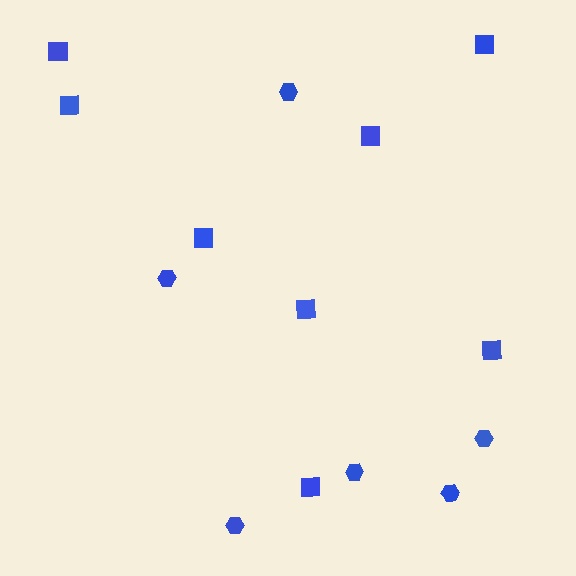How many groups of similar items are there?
There are 2 groups: one group of hexagons (6) and one group of squares (8).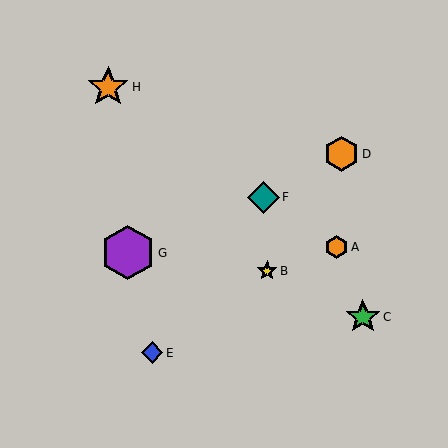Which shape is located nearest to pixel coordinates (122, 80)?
The orange star (labeled H) at (108, 87) is nearest to that location.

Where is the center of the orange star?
The center of the orange star is at (108, 87).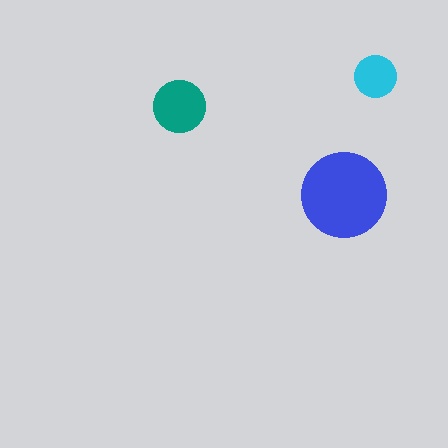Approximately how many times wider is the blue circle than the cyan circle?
About 2 times wider.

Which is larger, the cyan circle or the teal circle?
The teal one.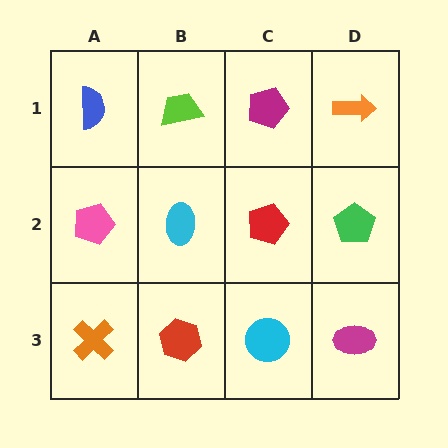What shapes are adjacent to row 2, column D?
An orange arrow (row 1, column D), a magenta ellipse (row 3, column D), a red pentagon (row 2, column C).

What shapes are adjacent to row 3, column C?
A red pentagon (row 2, column C), a red hexagon (row 3, column B), a magenta ellipse (row 3, column D).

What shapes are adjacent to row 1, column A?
A pink pentagon (row 2, column A), a lime trapezoid (row 1, column B).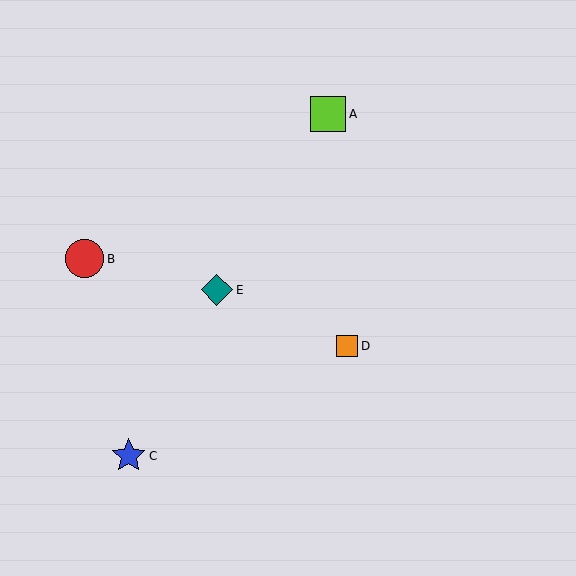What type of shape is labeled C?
Shape C is a blue star.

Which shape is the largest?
The red circle (labeled B) is the largest.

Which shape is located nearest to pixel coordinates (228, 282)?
The teal diamond (labeled E) at (217, 290) is nearest to that location.